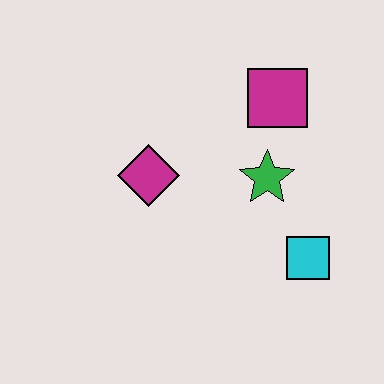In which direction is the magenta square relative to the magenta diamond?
The magenta square is to the right of the magenta diamond.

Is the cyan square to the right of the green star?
Yes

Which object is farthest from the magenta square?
The cyan square is farthest from the magenta square.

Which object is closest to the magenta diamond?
The green star is closest to the magenta diamond.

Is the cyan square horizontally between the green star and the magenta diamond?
No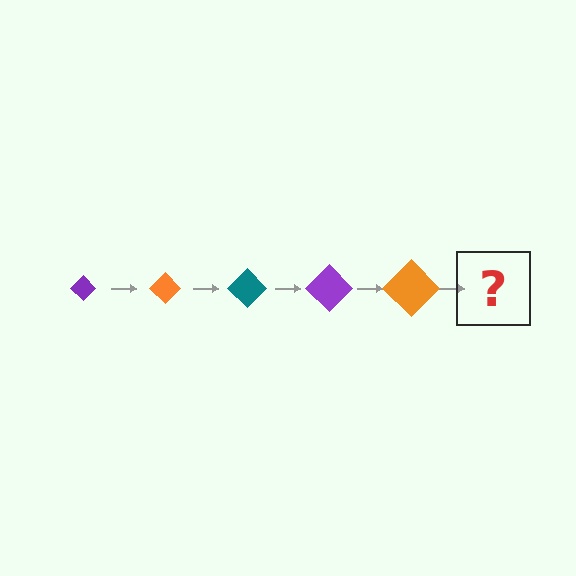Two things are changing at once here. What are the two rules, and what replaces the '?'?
The two rules are that the diamond grows larger each step and the color cycles through purple, orange, and teal. The '?' should be a teal diamond, larger than the previous one.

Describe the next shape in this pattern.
It should be a teal diamond, larger than the previous one.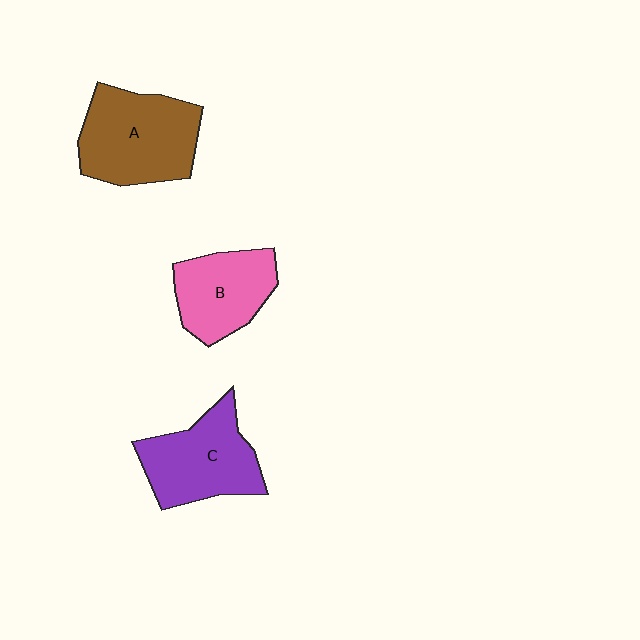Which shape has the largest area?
Shape A (brown).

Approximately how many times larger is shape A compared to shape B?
Approximately 1.4 times.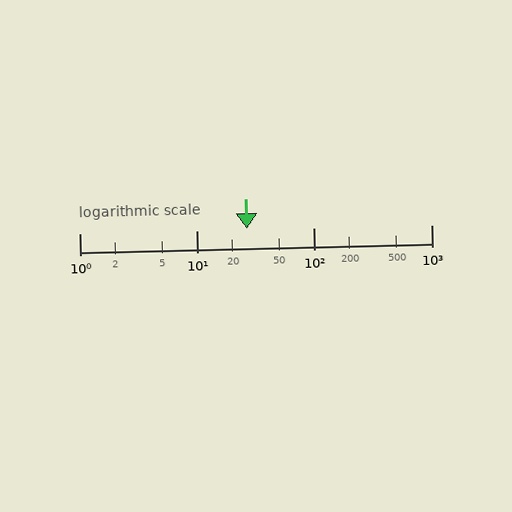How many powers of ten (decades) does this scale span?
The scale spans 3 decades, from 1 to 1000.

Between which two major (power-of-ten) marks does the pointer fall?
The pointer is between 10 and 100.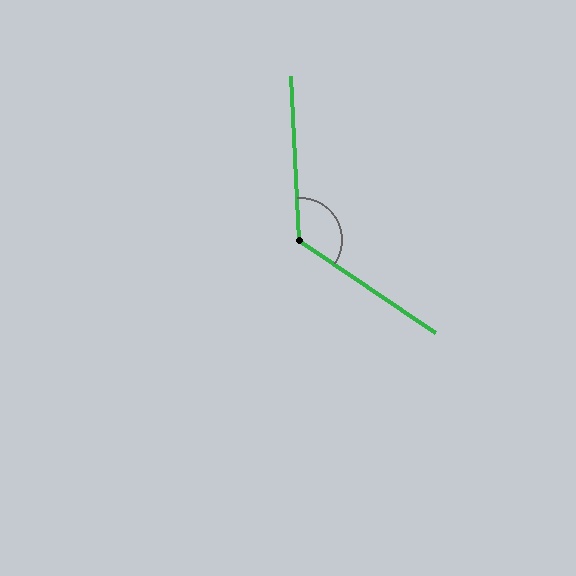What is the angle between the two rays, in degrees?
Approximately 127 degrees.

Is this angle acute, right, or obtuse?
It is obtuse.